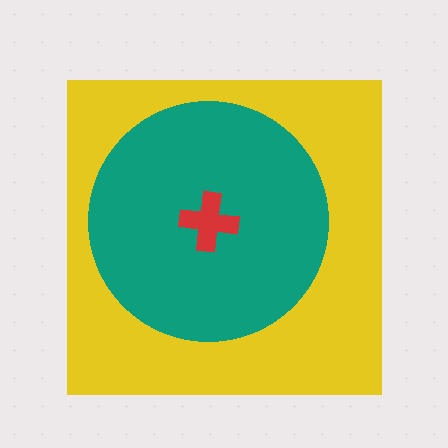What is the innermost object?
The red cross.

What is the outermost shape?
The yellow square.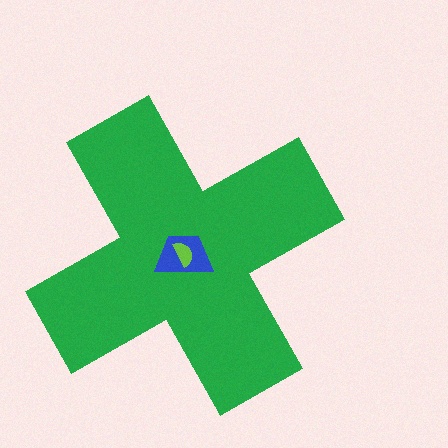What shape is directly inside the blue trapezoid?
The lime semicircle.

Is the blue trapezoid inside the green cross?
Yes.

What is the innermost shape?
The lime semicircle.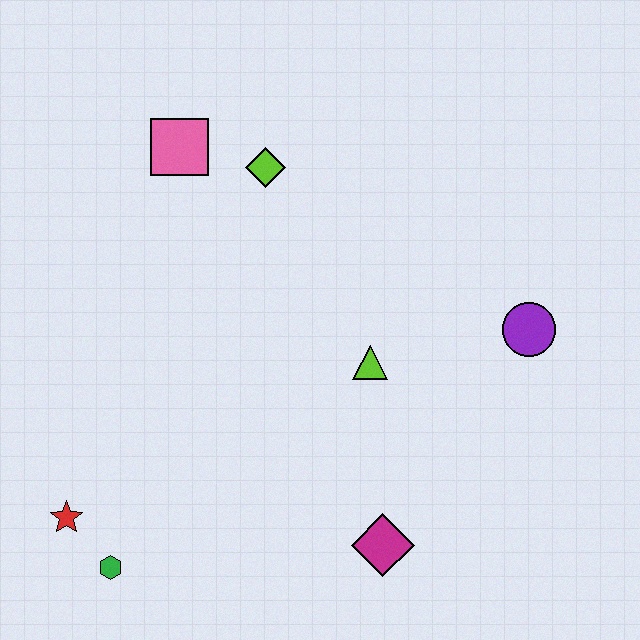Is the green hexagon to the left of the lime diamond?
Yes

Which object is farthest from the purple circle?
The red star is farthest from the purple circle.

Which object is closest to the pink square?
The lime diamond is closest to the pink square.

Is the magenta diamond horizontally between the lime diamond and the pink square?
No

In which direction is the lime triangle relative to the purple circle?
The lime triangle is to the left of the purple circle.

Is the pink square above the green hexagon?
Yes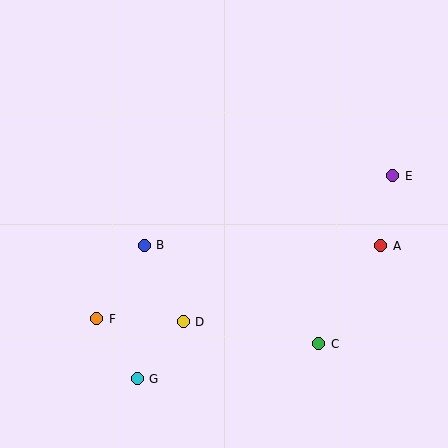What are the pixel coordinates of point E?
Point E is at (393, 176).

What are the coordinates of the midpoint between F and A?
The midpoint between F and A is at (239, 282).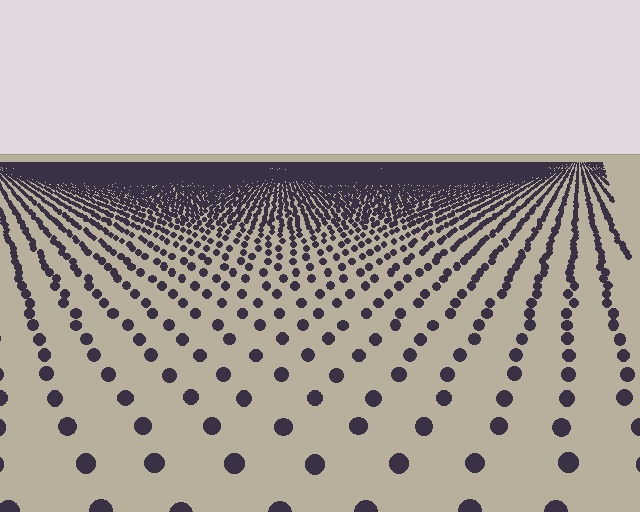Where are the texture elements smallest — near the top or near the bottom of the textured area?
Near the top.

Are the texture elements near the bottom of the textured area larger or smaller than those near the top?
Larger. Near the bottom, elements are closer to the viewer and appear at a bigger on-screen size.